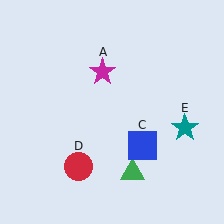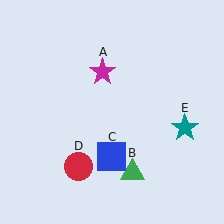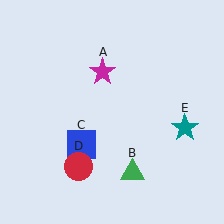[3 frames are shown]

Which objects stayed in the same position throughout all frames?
Magenta star (object A) and green triangle (object B) and red circle (object D) and teal star (object E) remained stationary.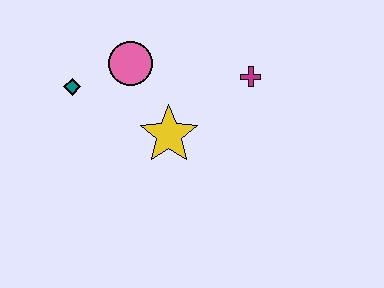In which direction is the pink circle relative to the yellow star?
The pink circle is above the yellow star.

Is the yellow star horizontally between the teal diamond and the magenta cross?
Yes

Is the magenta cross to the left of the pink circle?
No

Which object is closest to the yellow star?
The pink circle is closest to the yellow star.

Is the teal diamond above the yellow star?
Yes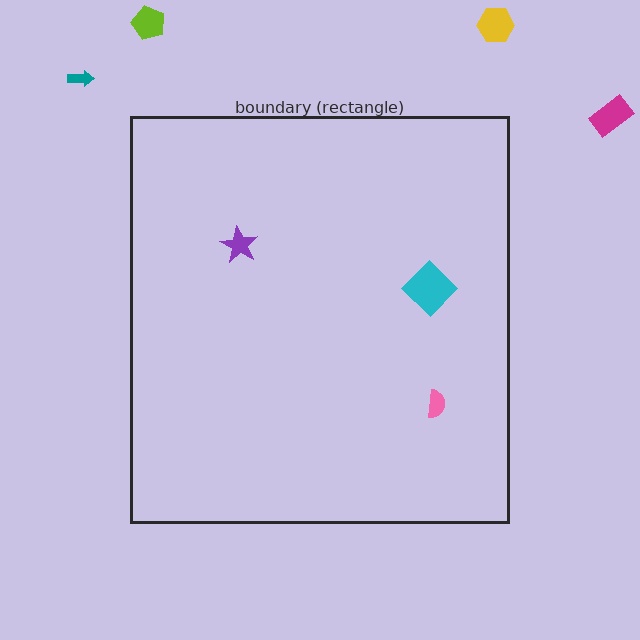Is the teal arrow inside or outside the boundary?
Outside.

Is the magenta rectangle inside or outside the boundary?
Outside.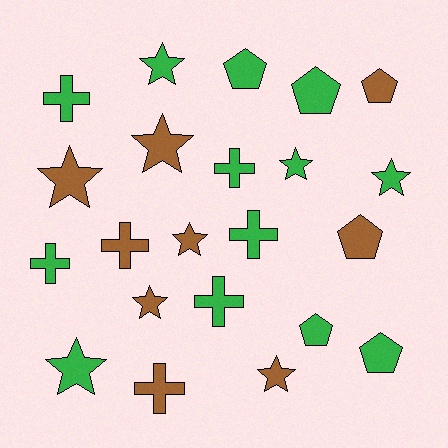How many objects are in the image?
There are 22 objects.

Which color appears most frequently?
Green, with 13 objects.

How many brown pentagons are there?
There are 2 brown pentagons.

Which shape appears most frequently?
Star, with 9 objects.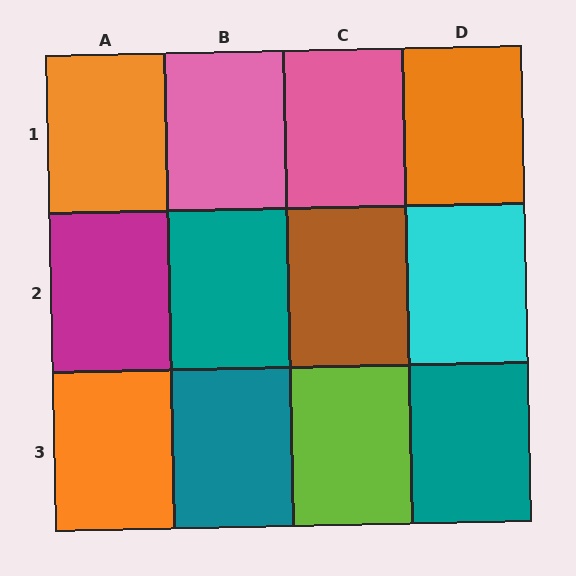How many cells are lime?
1 cell is lime.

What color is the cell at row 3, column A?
Orange.